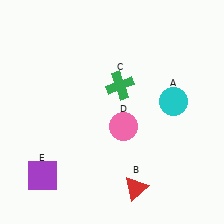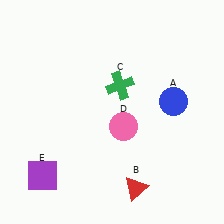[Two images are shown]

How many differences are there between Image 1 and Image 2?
There is 1 difference between the two images.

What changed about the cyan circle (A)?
In Image 1, A is cyan. In Image 2, it changed to blue.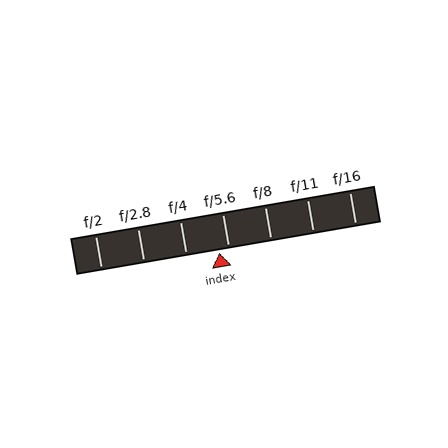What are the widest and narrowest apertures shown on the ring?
The widest aperture shown is f/2 and the narrowest is f/16.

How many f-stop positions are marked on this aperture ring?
There are 7 f-stop positions marked.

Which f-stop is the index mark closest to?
The index mark is closest to f/5.6.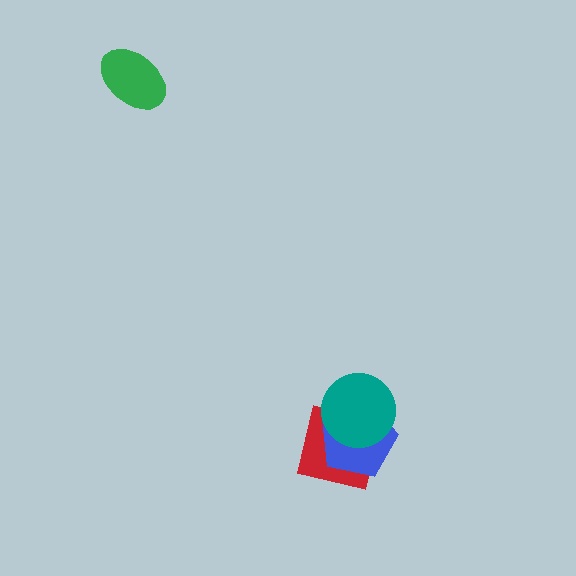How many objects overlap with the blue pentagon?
2 objects overlap with the blue pentagon.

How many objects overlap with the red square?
2 objects overlap with the red square.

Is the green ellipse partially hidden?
No, no other shape covers it.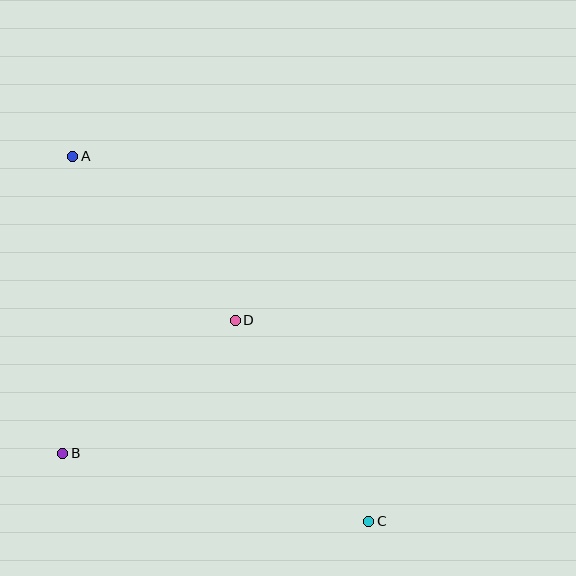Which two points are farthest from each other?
Points A and C are farthest from each other.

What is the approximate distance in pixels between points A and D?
The distance between A and D is approximately 231 pixels.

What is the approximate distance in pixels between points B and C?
The distance between B and C is approximately 313 pixels.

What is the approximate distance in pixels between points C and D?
The distance between C and D is approximately 241 pixels.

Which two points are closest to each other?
Points B and D are closest to each other.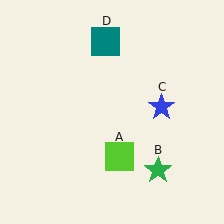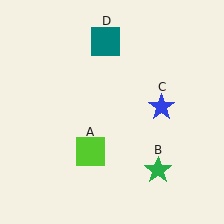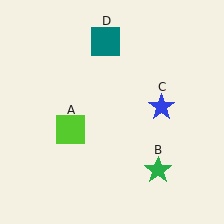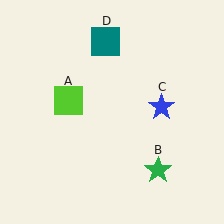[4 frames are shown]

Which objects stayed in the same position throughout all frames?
Green star (object B) and blue star (object C) and teal square (object D) remained stationary.